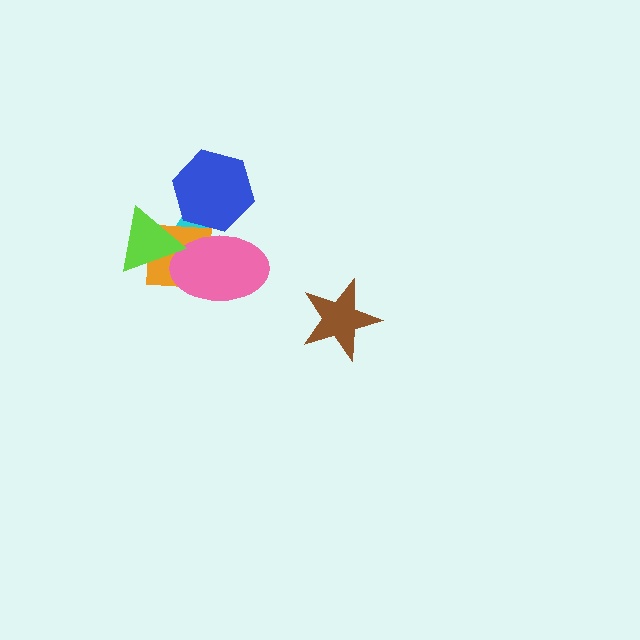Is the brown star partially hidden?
No, no other shape covers it.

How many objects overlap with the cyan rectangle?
4 objects overlap with the cyan rectangle.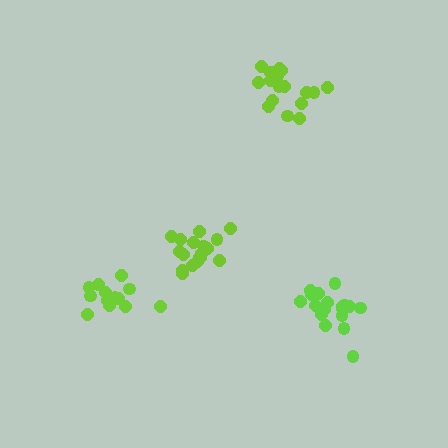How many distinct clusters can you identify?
There are 4 distinct clusters.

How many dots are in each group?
Group 1: 18 dots, Group 2: 15 dots, Group 3: 18 dots, Group 4: 18 dots (69 total).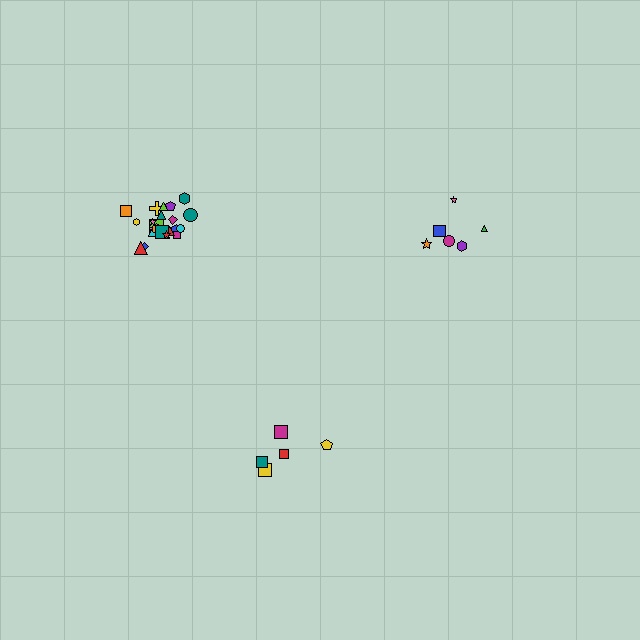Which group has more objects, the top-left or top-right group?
The top-left group.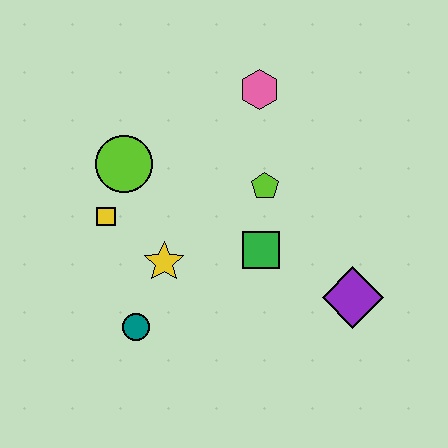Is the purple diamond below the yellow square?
Yes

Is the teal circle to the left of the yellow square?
No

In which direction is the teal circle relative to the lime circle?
The teal circle is below the lime circle.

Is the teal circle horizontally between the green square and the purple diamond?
No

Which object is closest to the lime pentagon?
The green square is closest to the lime pentagon.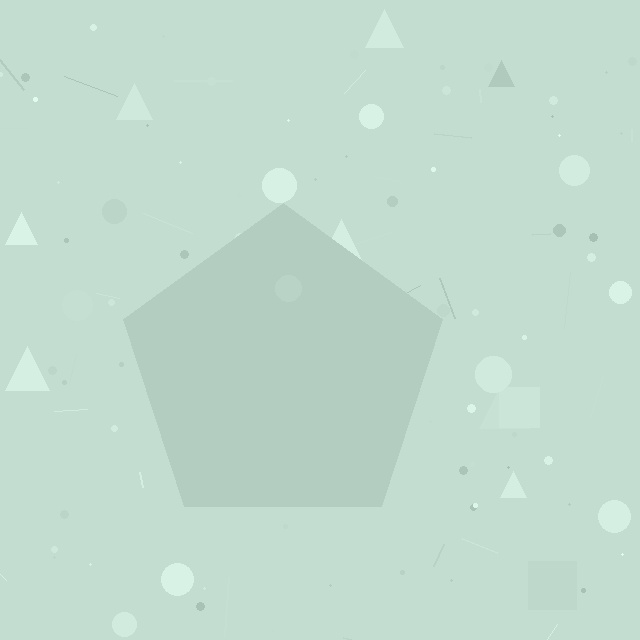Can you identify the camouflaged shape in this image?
The camouflaged shape is a pentagon.